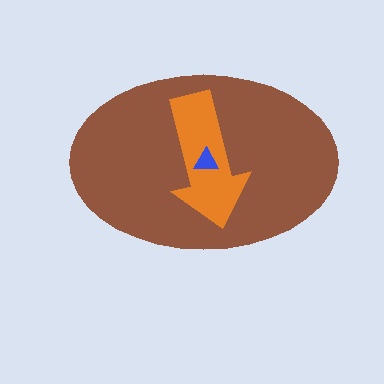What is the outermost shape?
The brown ellipse.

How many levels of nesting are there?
3.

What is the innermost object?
The blue triangle.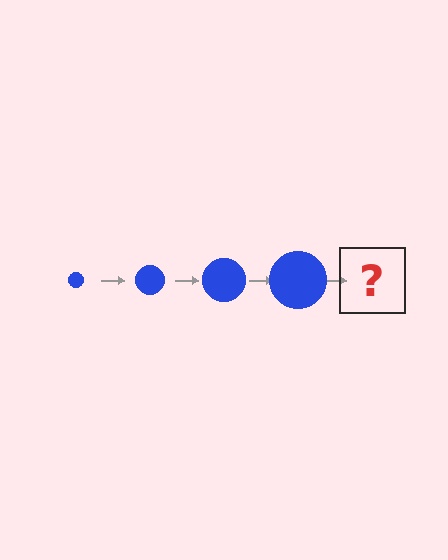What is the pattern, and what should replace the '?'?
The pattern is that the circle gets progressively larger each step. The '?' should be a blue circle, larger than the previous one.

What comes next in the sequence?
The next element should be a blue circle, larger than the previous one.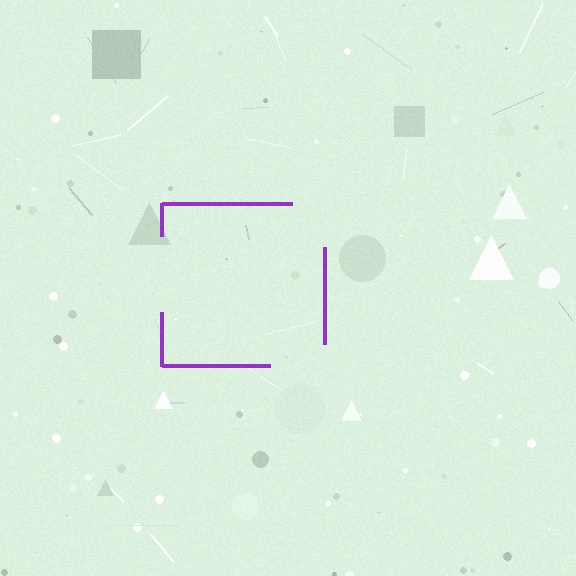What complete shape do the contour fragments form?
The contour fragments form a square.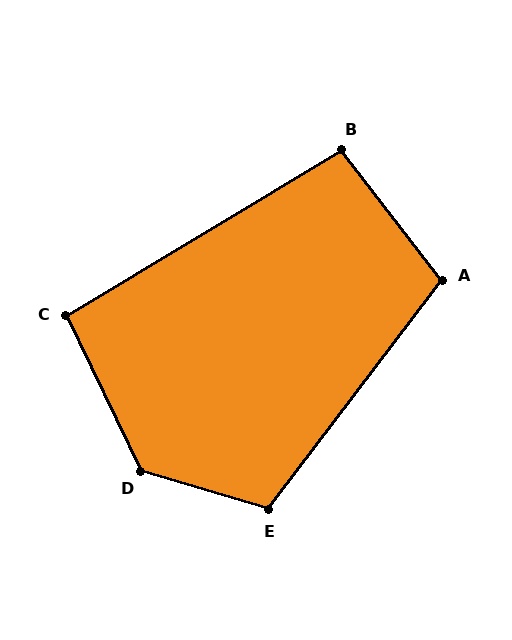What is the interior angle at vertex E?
Approximately 110 degrees (obtuse).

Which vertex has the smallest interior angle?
C, at approximately 95 degrees.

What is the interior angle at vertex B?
Approximately 97 degrees (obtuse).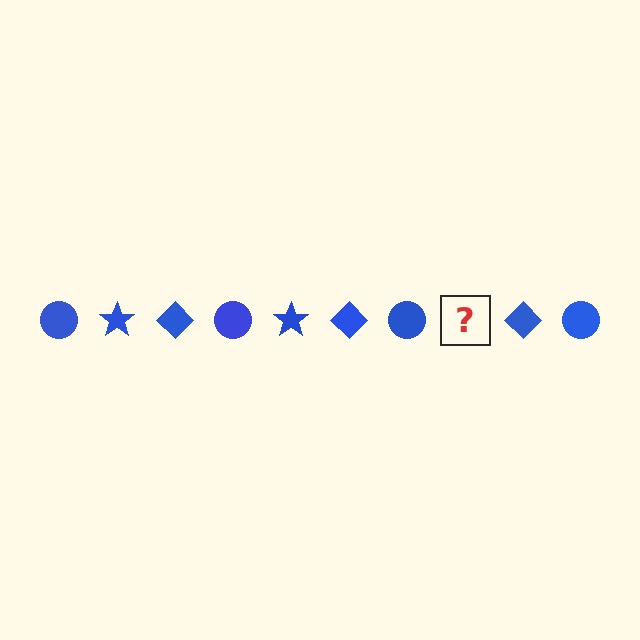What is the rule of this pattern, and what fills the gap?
The rule is that the pattern cycles through circle, star, diamond shapes in blue. The gap should be filled with a blue star.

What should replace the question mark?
The question mark should be replaced with a blue star.